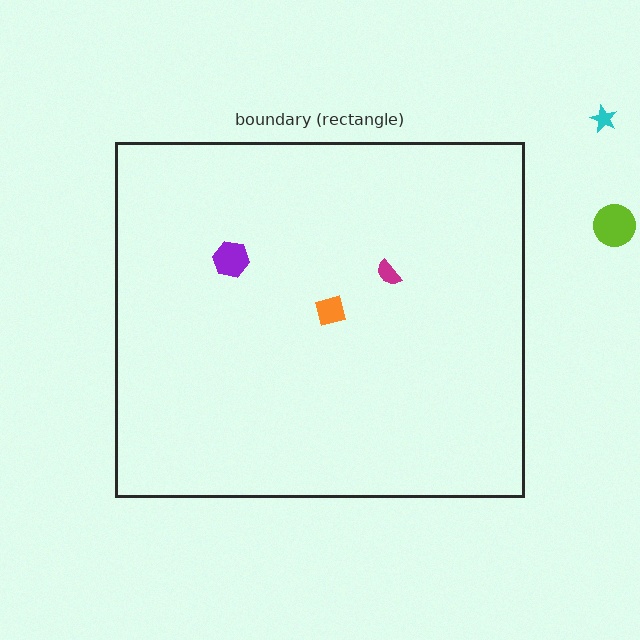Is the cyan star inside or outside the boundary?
Outside.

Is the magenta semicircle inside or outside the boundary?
Inside.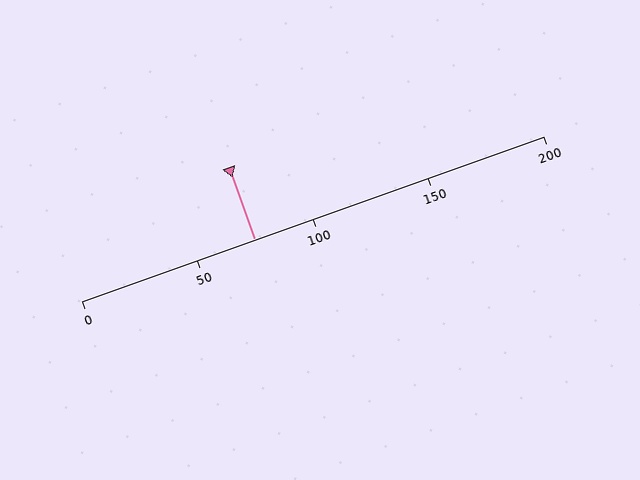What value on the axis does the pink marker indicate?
The marker indicates approximately 75.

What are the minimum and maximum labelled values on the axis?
The axis runs from 0 to 200.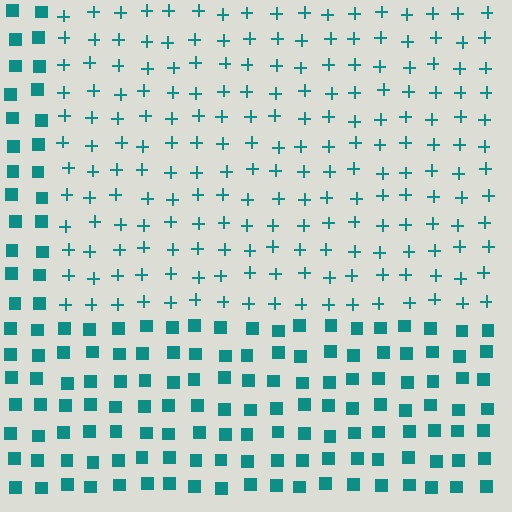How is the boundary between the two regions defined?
The boundary is defined by a change in element shape: plus signs inside vs. squares outside. All elements share the same color and spacing.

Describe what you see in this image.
The image is filled with small teal elements arranged in a uniform grid. A rectangle-shaped region contains plus signs, while the surrounding area contains squares. The boundary is defined purely by the change in element shape.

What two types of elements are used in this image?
The image uses plus signs inside the rectangle region and squares outside it.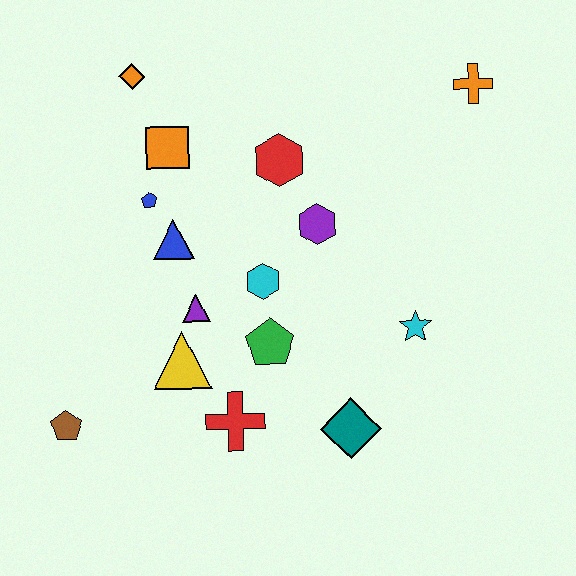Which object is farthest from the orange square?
The teal diamond is farthest from the orange square.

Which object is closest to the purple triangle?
The yellow triangle is closest to the purple triangle.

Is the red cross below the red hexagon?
Yes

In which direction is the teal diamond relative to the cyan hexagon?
The teal diamond is below the cyan hexagon.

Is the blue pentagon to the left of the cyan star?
Yes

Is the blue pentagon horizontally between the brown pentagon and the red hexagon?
Yes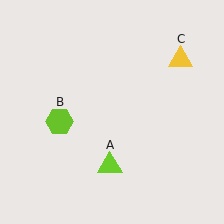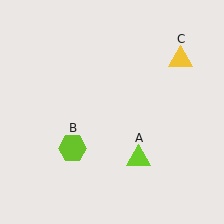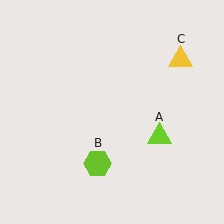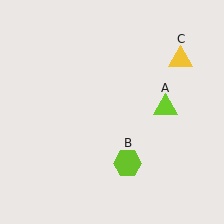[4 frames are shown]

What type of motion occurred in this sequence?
The lime triangle (object A), lime hexagon (object B) rotated counterclockwise around the center of the scene.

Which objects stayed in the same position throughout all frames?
Yellow triangle (object C) remained stationary.